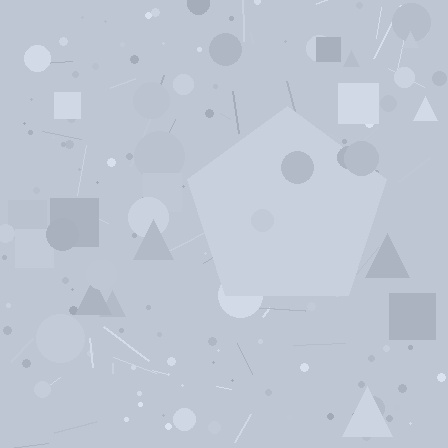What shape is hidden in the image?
A pentagon is hidden in the image.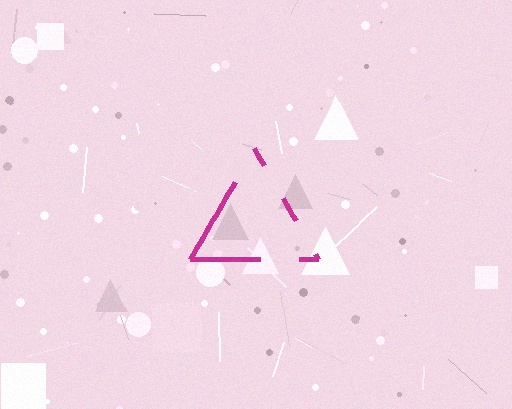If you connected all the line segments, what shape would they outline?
They would outline a triangle.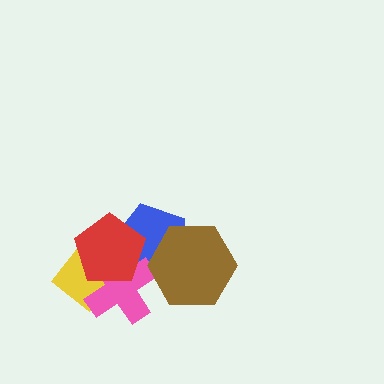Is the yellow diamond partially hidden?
Yes, it is partially covered by another shape.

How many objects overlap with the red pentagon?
3 objects overlap with the red pentagon.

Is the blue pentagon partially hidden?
Yes, it is partially covered by another shape.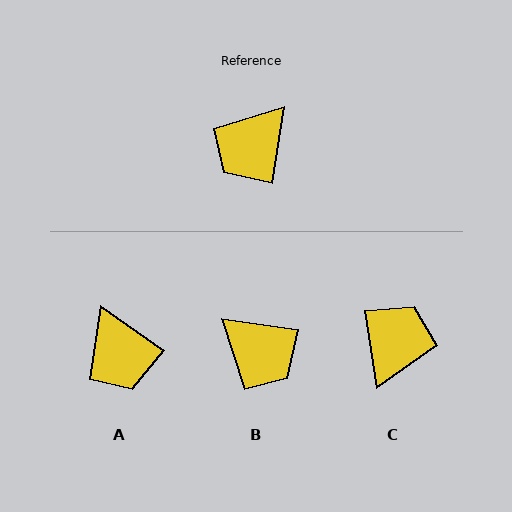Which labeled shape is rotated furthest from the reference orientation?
C, about 162 degrees away.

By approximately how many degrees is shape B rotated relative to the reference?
Approximately 90 degrees counter-clockwise.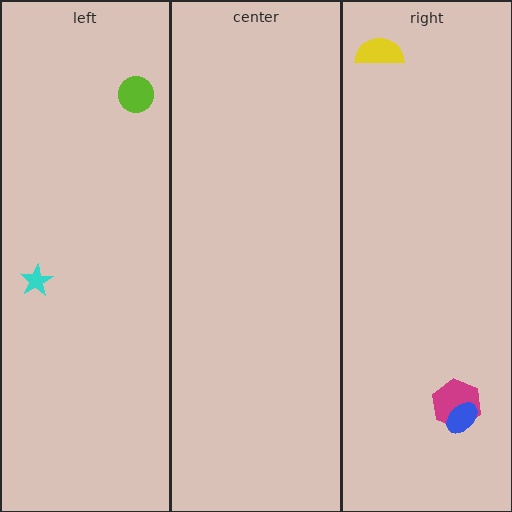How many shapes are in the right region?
3.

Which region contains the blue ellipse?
The right region.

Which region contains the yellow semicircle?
The right region.